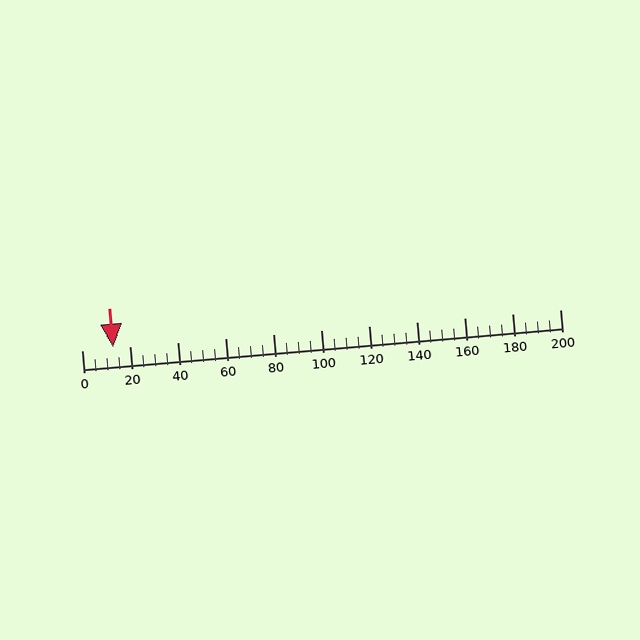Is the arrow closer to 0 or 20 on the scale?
The arrow is closer to 20.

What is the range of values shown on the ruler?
The ruler shows values from 0 to 200.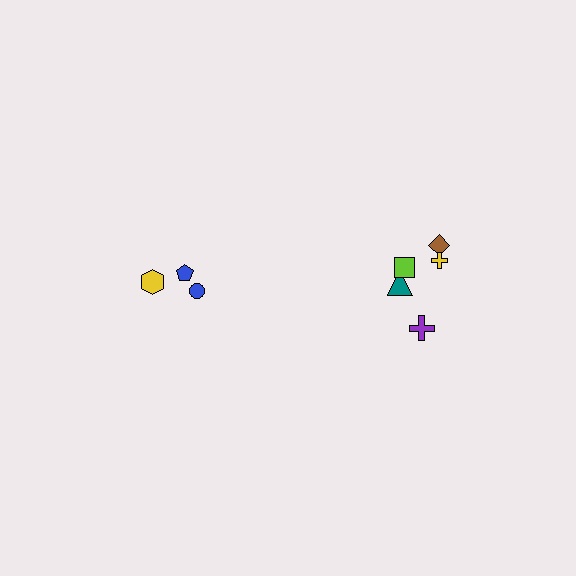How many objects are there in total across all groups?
There are 8 objects.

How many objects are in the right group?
There are 5 objects.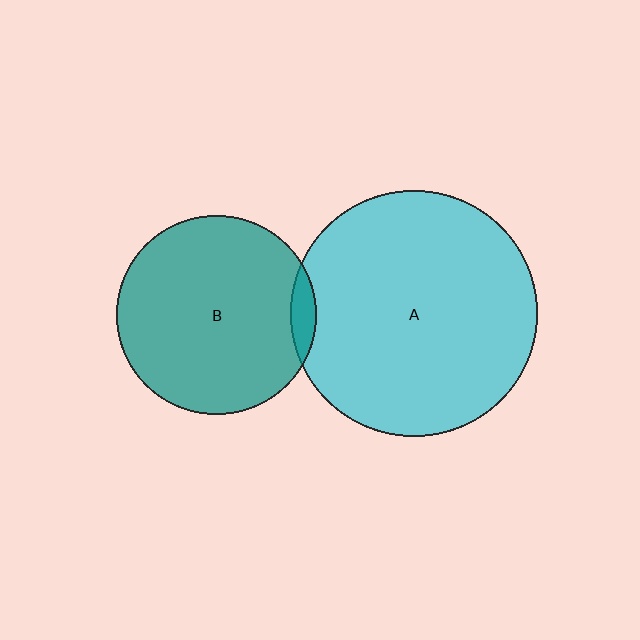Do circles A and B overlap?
Yes.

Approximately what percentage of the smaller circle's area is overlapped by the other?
Approximately 5%.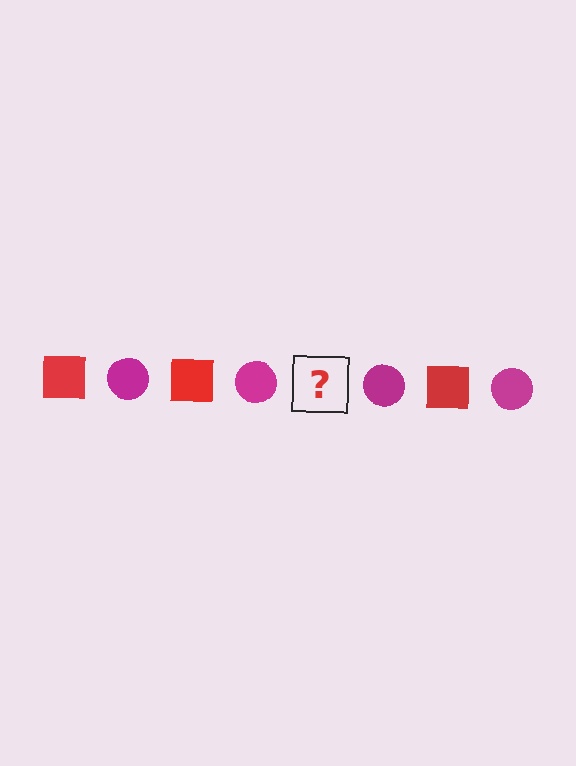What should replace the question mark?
The question mark should be replaced with a red square.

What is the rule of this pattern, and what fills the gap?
The rule is that the pattern alternates between red square and magenta circle. The gap should be filled with a red square.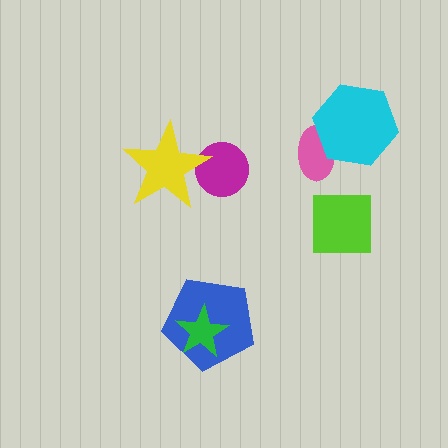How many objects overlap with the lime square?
0 objects overlap with the lime square.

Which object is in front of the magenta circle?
The yellow star is in front of the magenta circle.